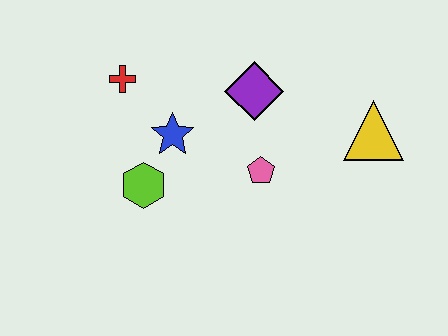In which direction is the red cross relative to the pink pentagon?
The red cross is to the left of the pink pentagon.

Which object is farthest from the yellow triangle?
The red cross is farthest from the yellow triangle.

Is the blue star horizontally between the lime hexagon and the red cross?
No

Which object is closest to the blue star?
The lime hexagon is closest to the blue star.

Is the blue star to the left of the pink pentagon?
Yes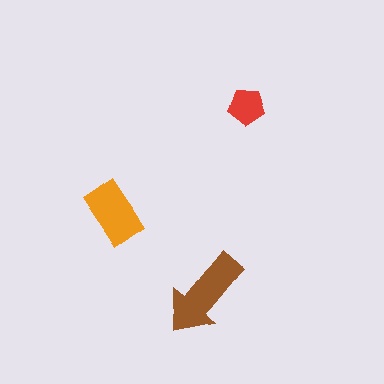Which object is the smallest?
The red pentagon.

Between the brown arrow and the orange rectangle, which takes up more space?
The brown arrow.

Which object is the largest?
The brown arrow.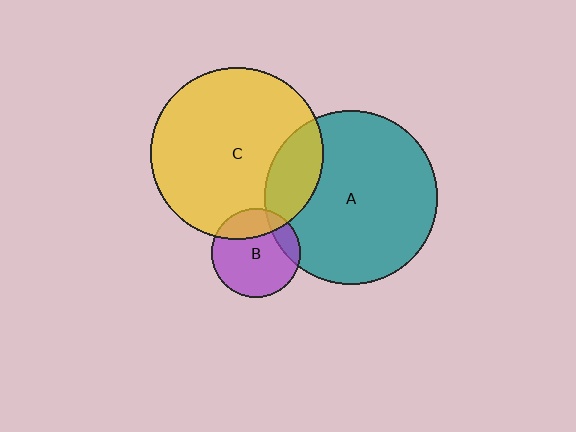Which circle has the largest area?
Circle A (teal).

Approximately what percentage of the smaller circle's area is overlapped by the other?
Approximately 20%.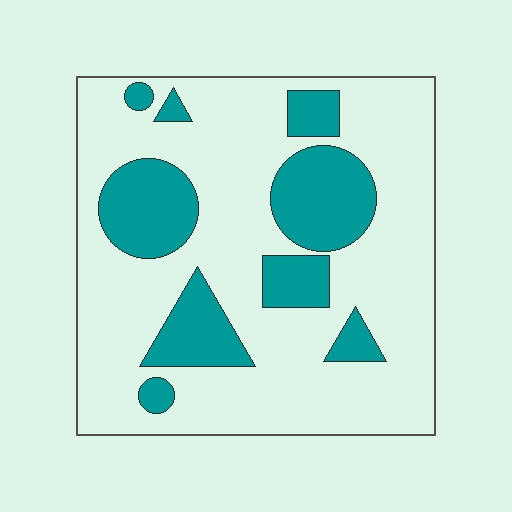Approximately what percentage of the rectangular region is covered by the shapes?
Approximately 25%.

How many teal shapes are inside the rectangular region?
9.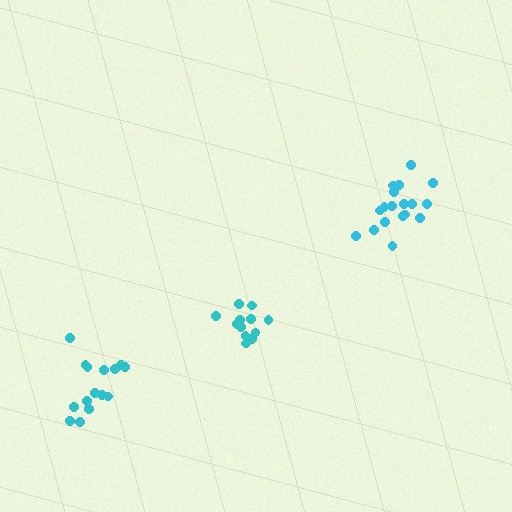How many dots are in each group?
Group 1: 12 dots, Group 2: 15 dots, Group 3: 18 dots (45 total).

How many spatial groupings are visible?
There are 3 spatial groupings.